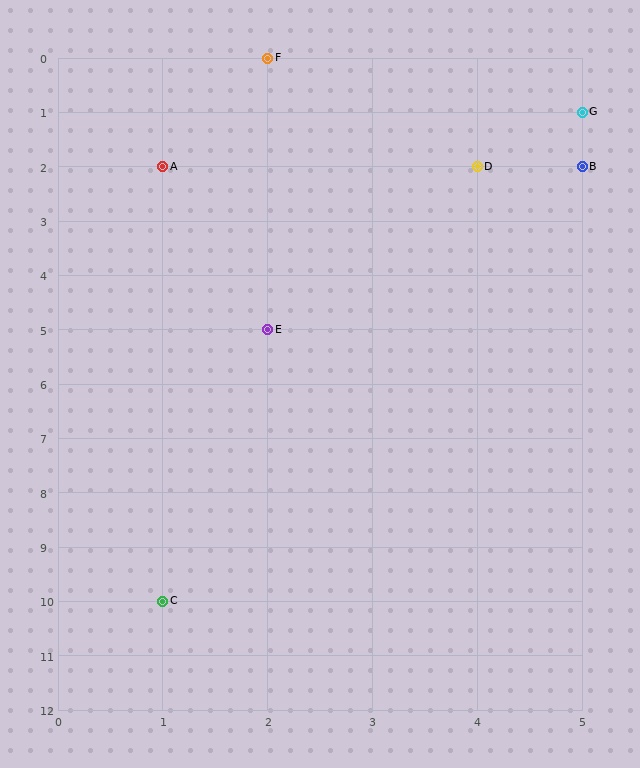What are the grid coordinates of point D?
Point D is at grid coordinates (4, 2).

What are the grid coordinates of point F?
Point F is at grid coordinates (2, 0).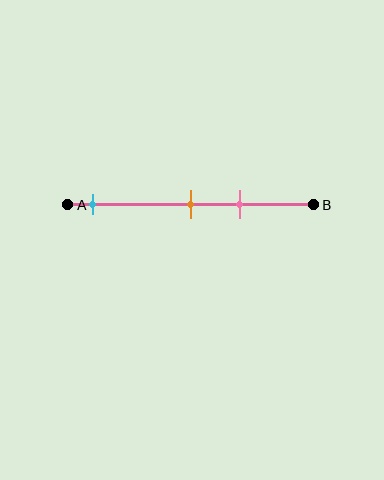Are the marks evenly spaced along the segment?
No, the marks are not evenly spaced.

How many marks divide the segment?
There are 3 marks dividing the segment.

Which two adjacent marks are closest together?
The orange and pink marks are the closest adjacent pair.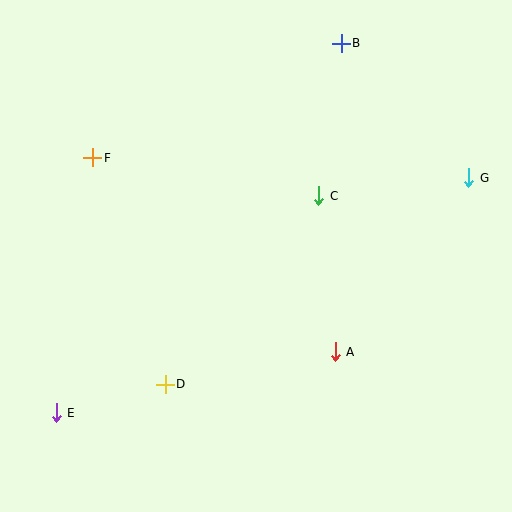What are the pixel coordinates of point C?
Point C is at (319, 196).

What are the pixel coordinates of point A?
Point A is at (335, 352).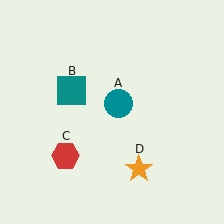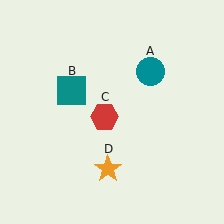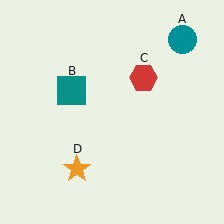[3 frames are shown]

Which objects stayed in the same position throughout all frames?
Teal square (object B) remained stationary.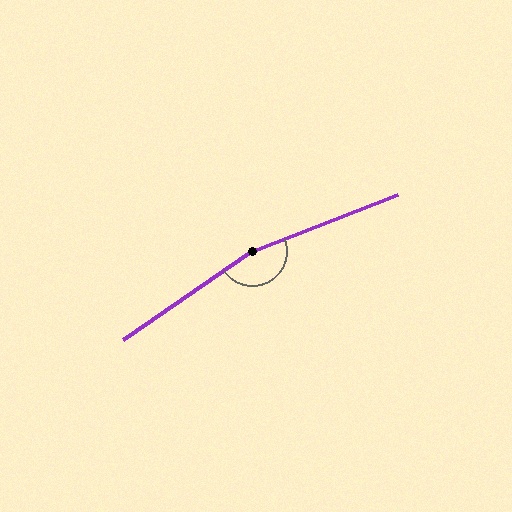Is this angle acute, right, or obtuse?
It is obtuse.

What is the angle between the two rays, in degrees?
Approximately 167 degrees.